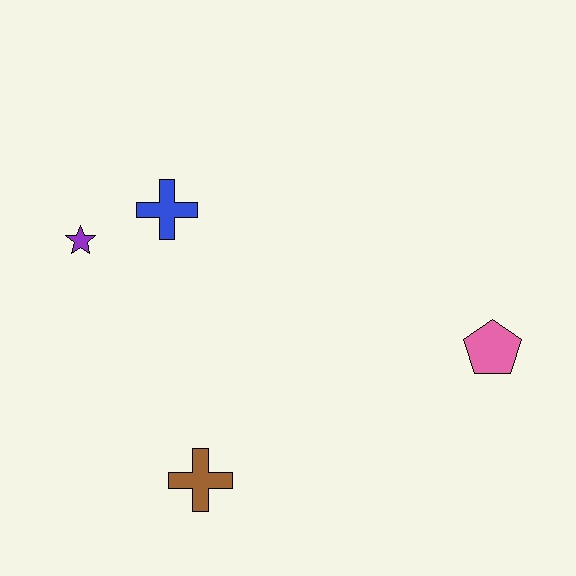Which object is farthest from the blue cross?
The pink pentagon is farthest from the blue cross.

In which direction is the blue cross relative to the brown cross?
The blue cross is above the brown cross.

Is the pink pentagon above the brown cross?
Yes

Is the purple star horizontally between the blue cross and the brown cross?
No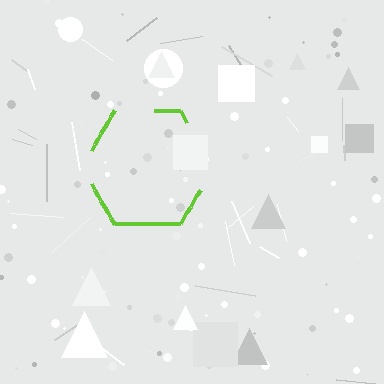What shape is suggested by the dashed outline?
The dashed outline suggests a hexagon.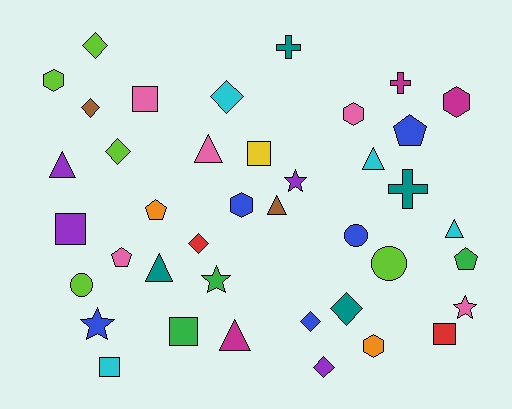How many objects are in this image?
There are 40 objects.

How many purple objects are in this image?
There are 4 purple objects.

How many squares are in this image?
There are 6 squares.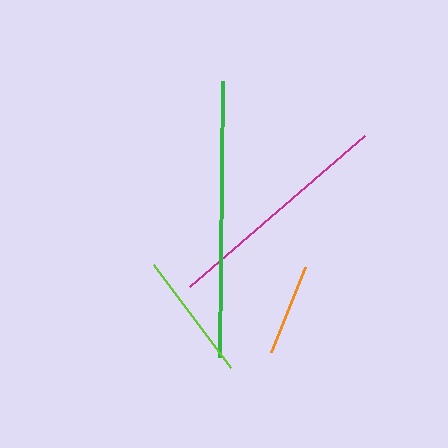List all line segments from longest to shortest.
From longest to shortest: green, magenta, lime, orange.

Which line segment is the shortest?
The orange line is the shortest at approximately 92 pixels.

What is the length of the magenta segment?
The magenta segment is approximately 231 pixels long.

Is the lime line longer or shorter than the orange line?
The lime line is longer than the orange line.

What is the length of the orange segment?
The orange segment is approximately 92 pixels long.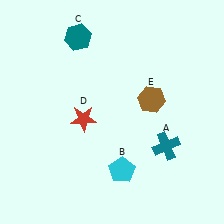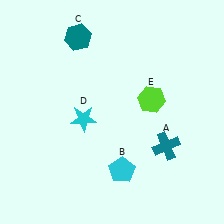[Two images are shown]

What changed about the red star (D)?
In Image 1, D is red. In Image 2, it changed to cyan.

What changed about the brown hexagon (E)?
In Image 1, E is brown. In Image 2, it changed to lime.